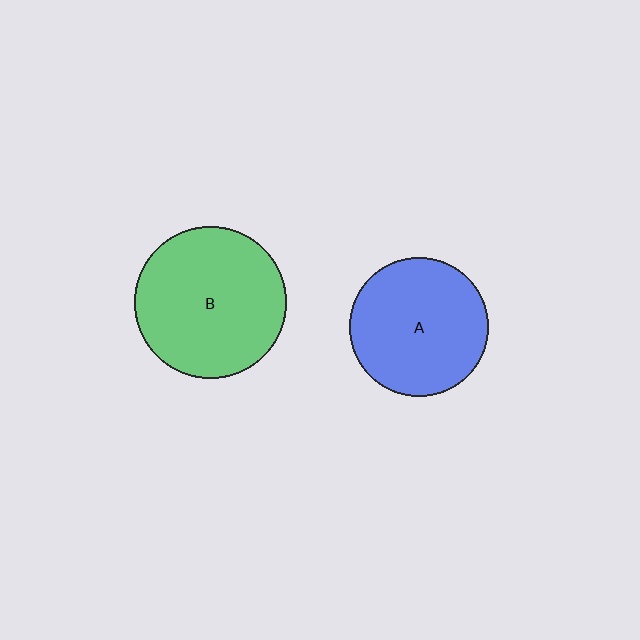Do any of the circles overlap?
No, none of the circles overlap.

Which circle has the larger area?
Circle B (green).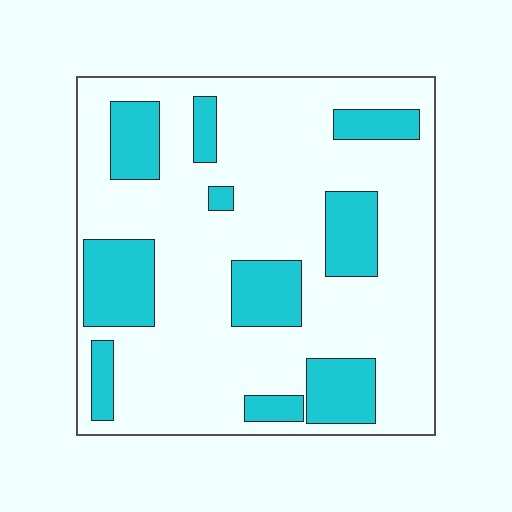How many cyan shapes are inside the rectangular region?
10.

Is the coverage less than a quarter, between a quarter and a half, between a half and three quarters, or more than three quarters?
Between a quarter and a half.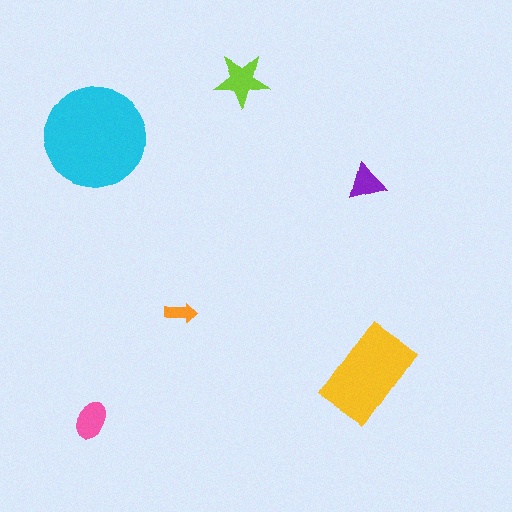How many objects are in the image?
There are 6 objects in the image.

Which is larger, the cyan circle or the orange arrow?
The cyan circle.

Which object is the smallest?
The orange arrow.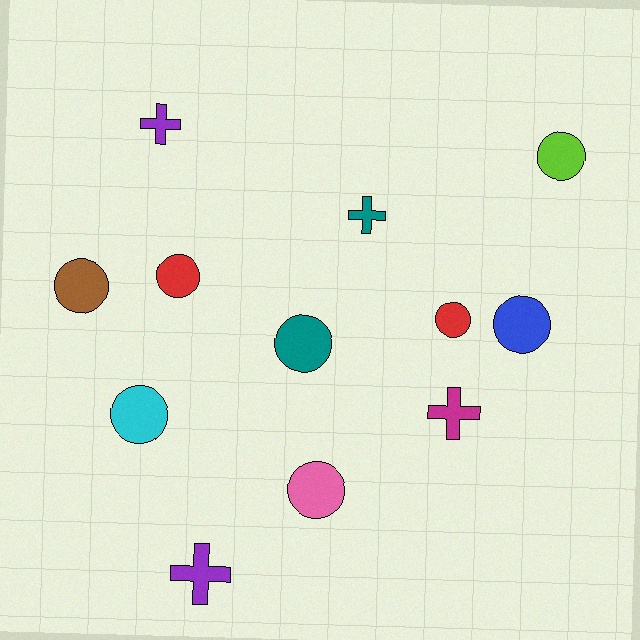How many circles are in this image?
There are 8 circles.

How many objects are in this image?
There are 12 objects.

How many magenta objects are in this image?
There is 1 magenta object.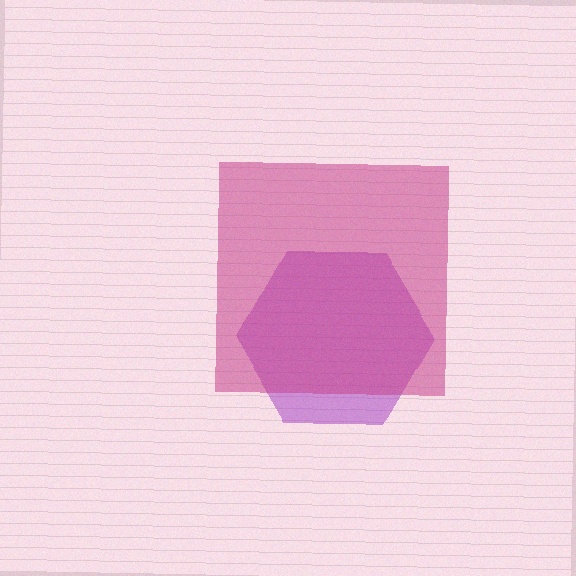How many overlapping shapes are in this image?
There are 2 overlapping shapes in the image.